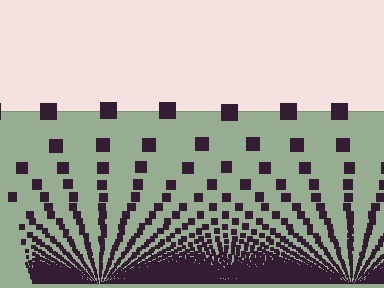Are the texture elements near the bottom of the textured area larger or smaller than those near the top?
Smaller. The gradient is inverted — elements near the bottom are smaller and denser.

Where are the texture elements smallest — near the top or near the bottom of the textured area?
Near the bottom.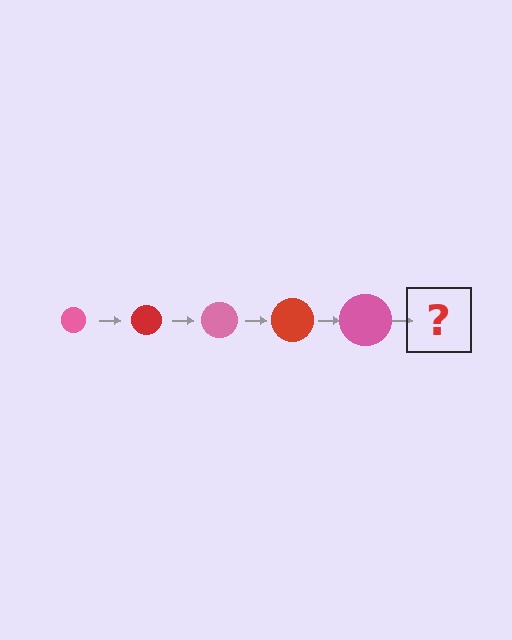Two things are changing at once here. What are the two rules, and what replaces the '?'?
The two rules are that the circle grows larger each step and the color cycles through pink and red. The '?' should be a red circle, larger than the previous one.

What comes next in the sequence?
The next element should be a red circle, larger than the previous one.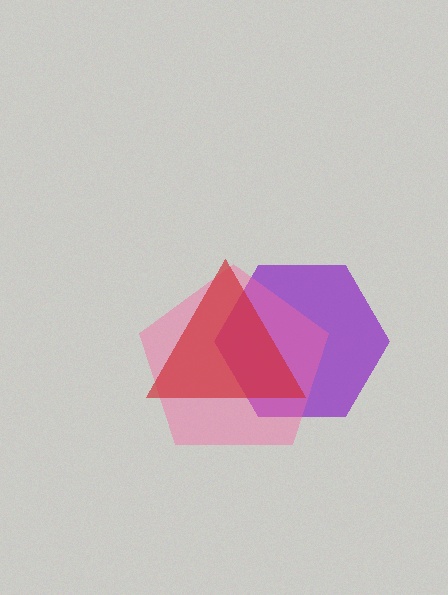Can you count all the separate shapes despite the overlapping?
Yes, there are 3 separate shapes.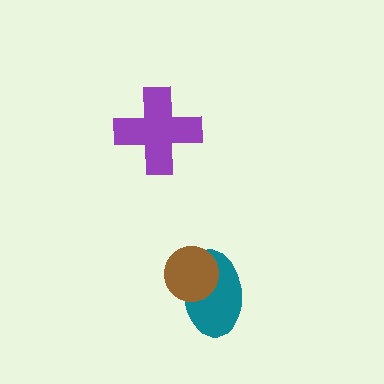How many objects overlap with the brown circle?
1 object overlaps with the brown circle.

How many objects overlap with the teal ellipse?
1 object overlaps with the teal ellipse.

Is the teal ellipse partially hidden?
Yes, it is partially covered by another shape.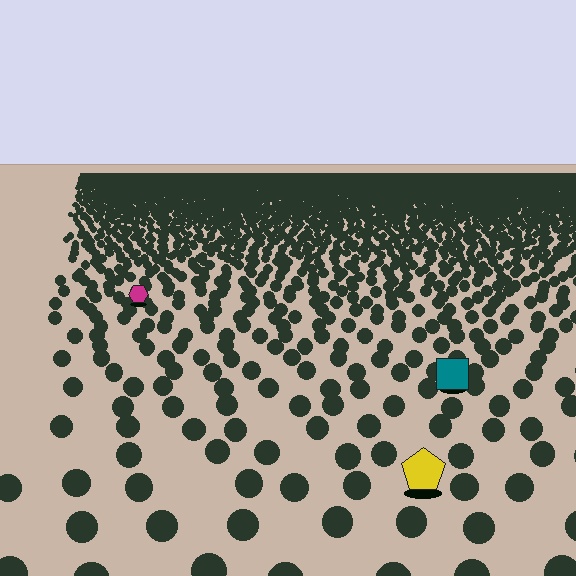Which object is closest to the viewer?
The yellow pentagon is closest. The texture marks near it are larger and more spread out.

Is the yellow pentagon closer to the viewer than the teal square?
Yes. The yellow pentagon is closer — you can tell from the texture gradient: the ground texture is coarser near it.